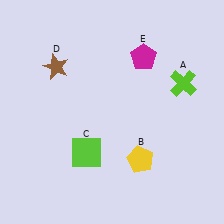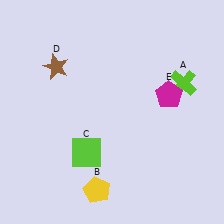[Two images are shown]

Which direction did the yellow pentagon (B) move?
The yellow pentagon (B) moved left.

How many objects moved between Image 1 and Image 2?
2 objects moved between the two images.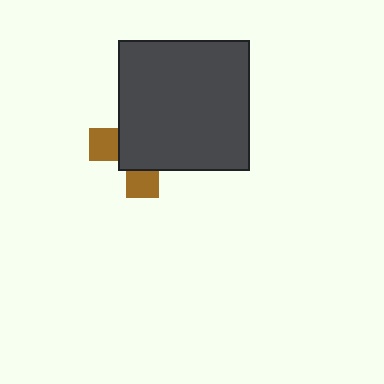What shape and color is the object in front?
The object in front is a dark gray square.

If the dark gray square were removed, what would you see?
You would see the complete brown cross.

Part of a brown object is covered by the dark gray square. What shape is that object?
It is a cross.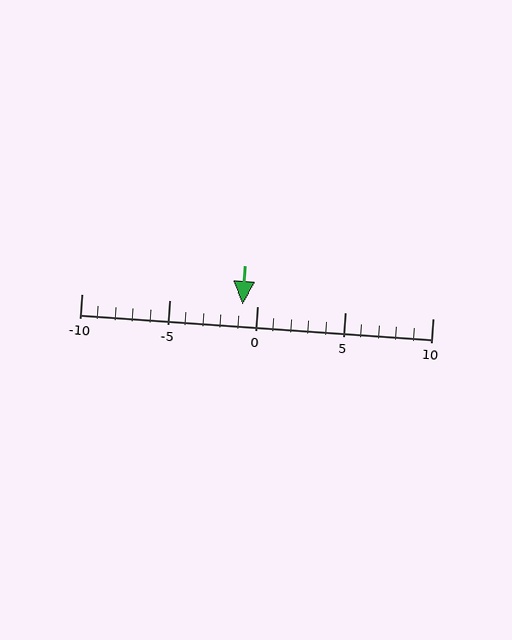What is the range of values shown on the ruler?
The ruler shows values from -10 to 10.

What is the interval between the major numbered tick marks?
The major tick marks are spaced 5 units apart.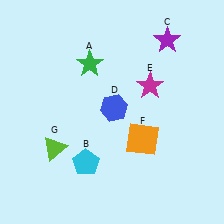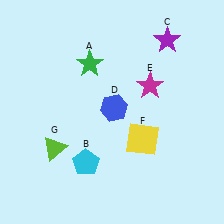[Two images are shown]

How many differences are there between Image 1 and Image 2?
There is 1 difference between the two images.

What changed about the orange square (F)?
In Image 1, F is orange. In Image 2, it changed to yellow.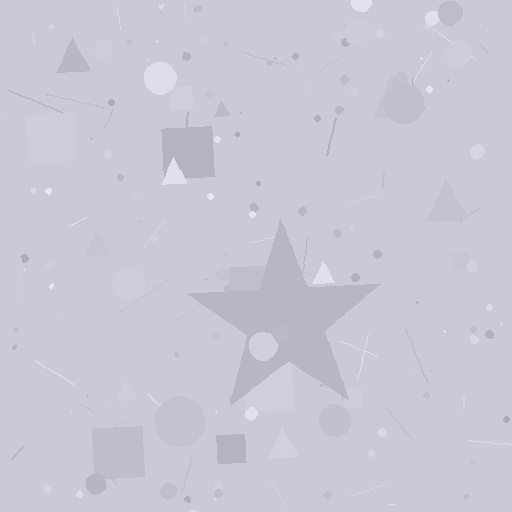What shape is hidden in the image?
A star is hidden in the image.